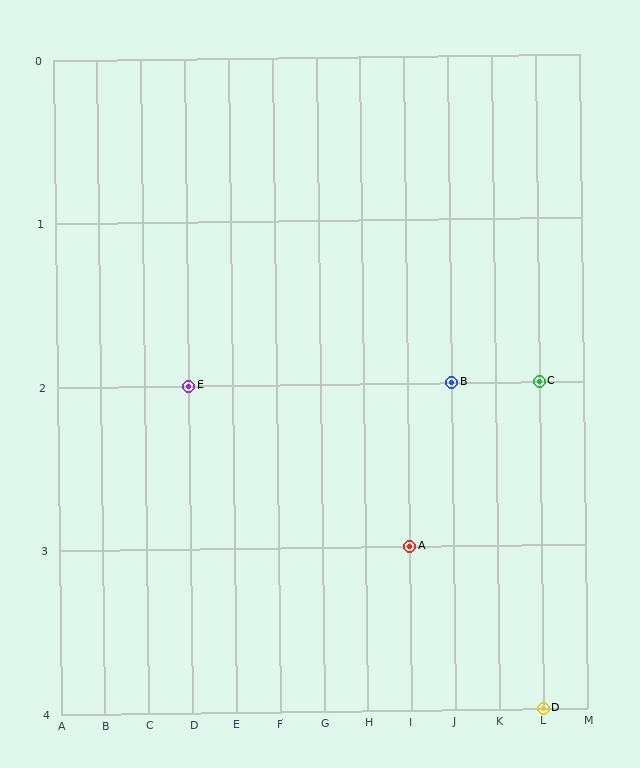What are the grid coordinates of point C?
Point C is at grid coordinates (L, 2).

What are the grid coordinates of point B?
Point B is at grid coordinates (J, 2).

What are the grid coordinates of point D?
Point D is at grid coordinates (L, 4).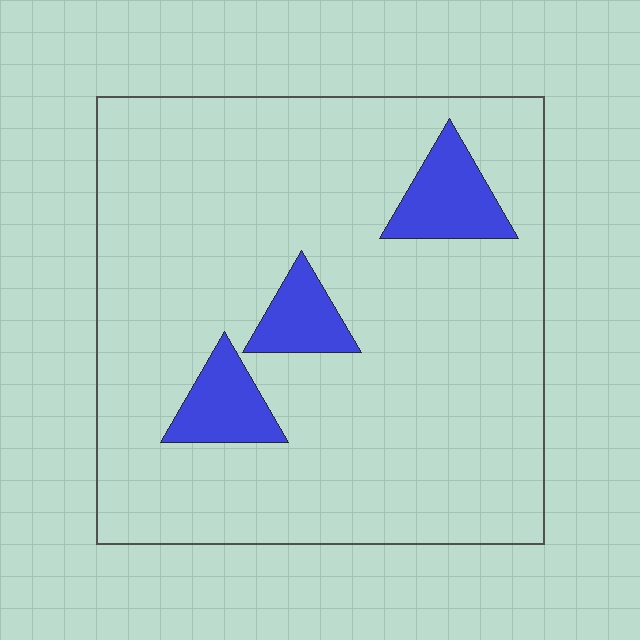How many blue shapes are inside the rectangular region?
3.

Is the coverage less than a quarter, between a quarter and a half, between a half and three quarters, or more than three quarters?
Less than a quarter.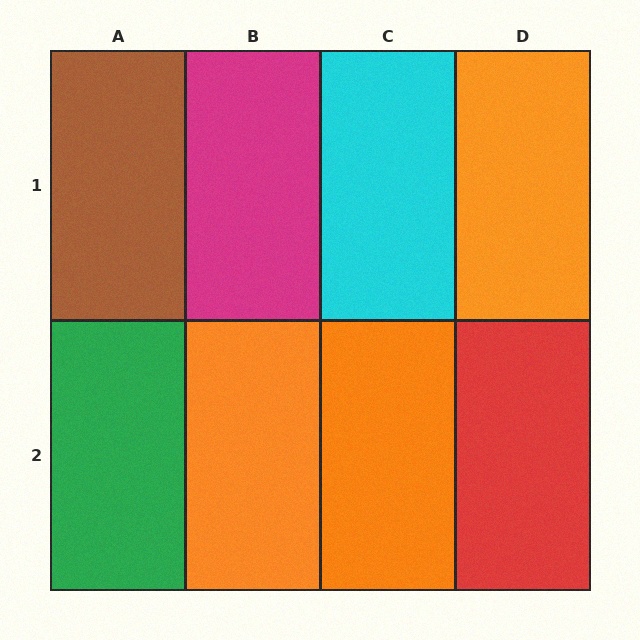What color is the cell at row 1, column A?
Brown.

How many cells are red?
1 cell is red.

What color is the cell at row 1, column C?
Cyan.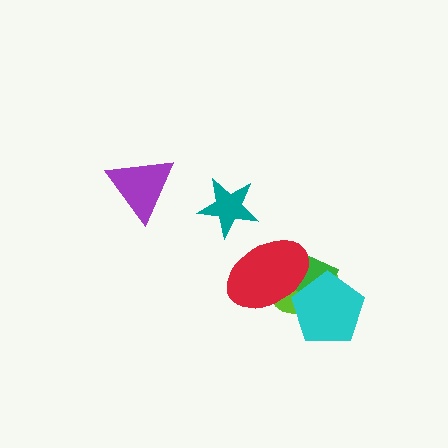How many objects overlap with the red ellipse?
3 objects overlap with the red ellipse.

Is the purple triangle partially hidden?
No, no other shape covers it.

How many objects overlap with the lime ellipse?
3 objects overlap with the lime ellipse.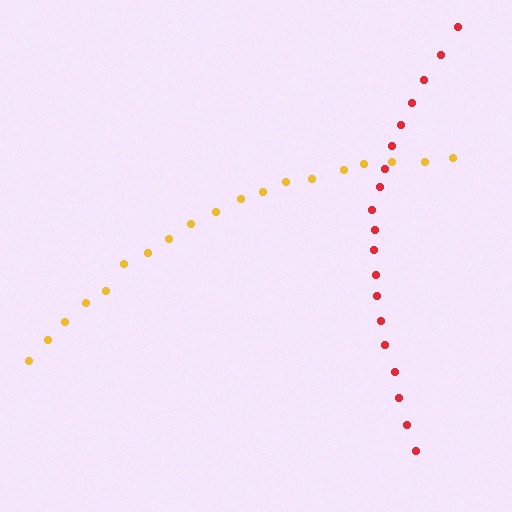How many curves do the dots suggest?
There are 2 distinct paths.